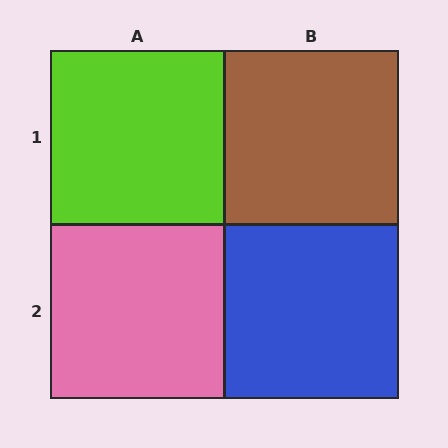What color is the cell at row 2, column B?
Blue.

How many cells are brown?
1 cell is brown.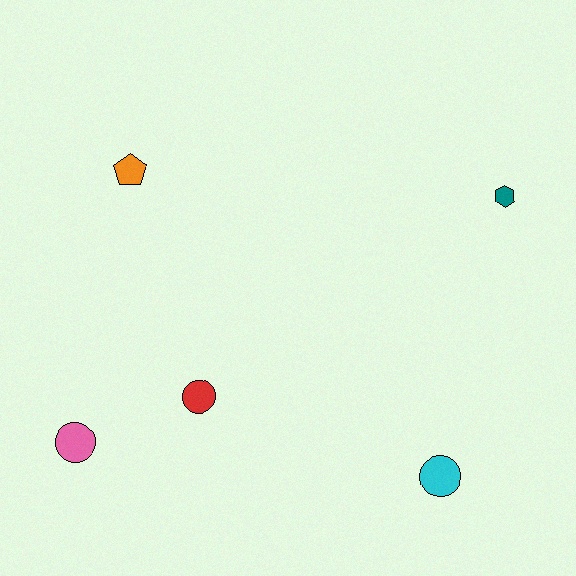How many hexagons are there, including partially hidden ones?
There is 1 hexagon.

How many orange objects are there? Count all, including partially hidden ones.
There is 1 orange object.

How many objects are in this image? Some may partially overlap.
There are 5 objects.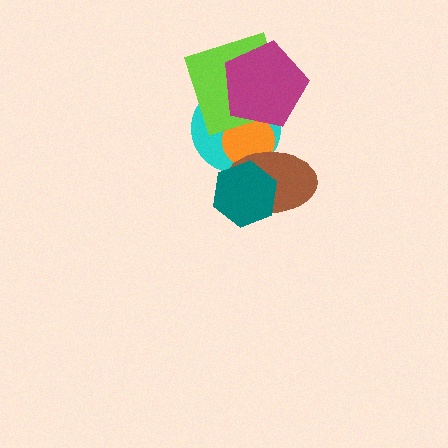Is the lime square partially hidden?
Yes, it is partially covered by another shape.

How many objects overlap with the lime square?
3 objects overlap with the lime square.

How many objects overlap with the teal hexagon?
3 objects overlap with the teal hexagon.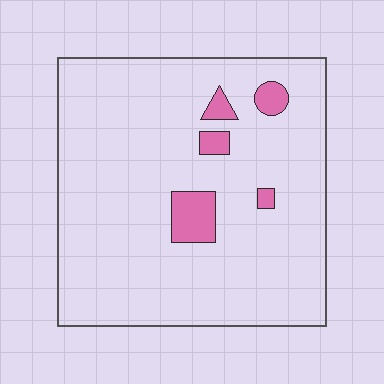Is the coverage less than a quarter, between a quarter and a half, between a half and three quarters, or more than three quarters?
Less than a quarter.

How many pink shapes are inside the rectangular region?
5.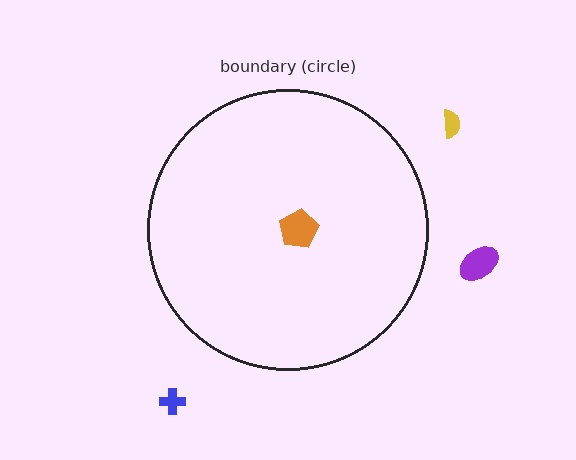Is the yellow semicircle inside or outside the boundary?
Outside.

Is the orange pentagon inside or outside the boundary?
Inside.